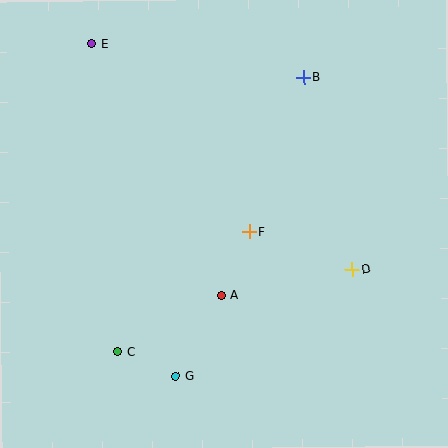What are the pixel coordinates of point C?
Point C is at (118, 352).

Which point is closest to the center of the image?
Point F at (249, 232) is closest to the center.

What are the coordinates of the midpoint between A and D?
The midpoint between A and D is at (287, 282).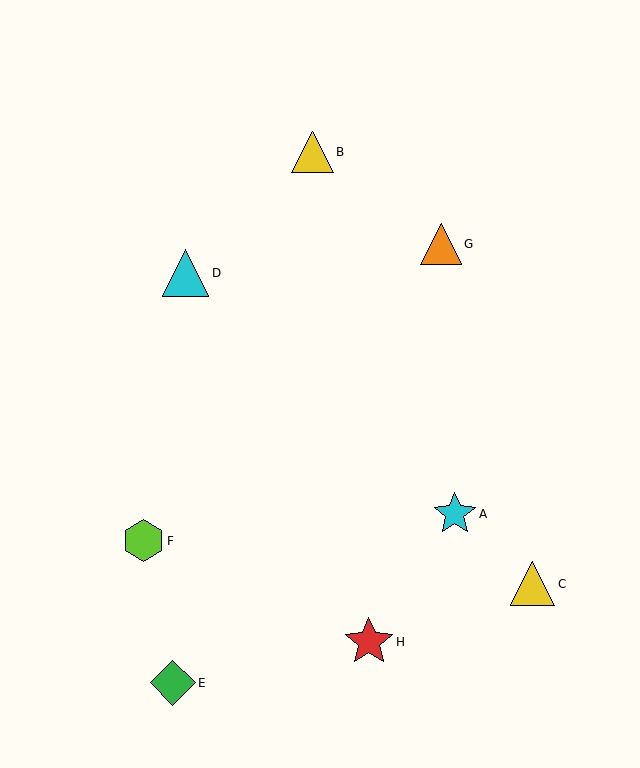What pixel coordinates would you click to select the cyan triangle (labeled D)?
Click at (185, 273) to select the cyan triangle D.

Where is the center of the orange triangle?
The center of the orange triangle is at (441, 244).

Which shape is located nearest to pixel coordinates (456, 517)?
The cyan star (labeled A) at (455, 514) is nearest to that location.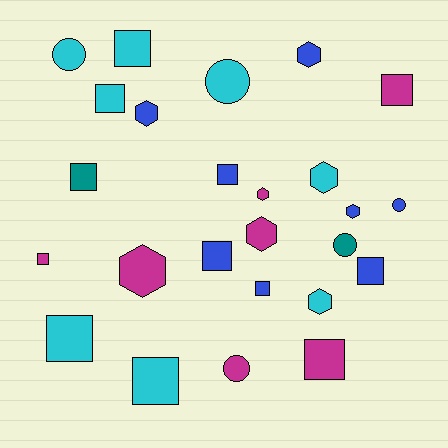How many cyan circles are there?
There are 2 cyan circles.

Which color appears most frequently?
Blue, with 8 objects.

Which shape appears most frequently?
Square, with 12 objects.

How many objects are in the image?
There are 25 objects.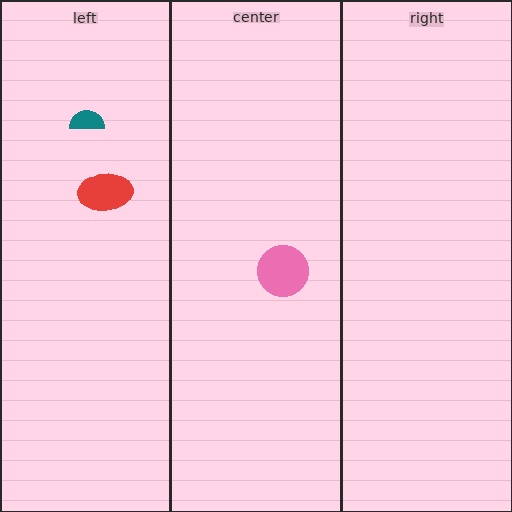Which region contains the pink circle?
The center region.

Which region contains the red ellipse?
The left region.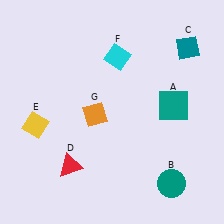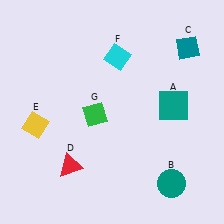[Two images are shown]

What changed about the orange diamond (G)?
In Image 1, G is orange. In Image 2, it changed to green.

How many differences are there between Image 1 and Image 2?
There is 1 difference between the two images.